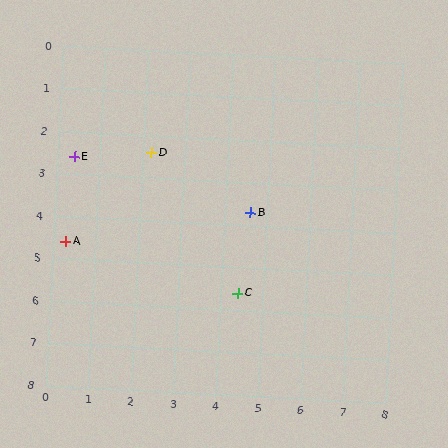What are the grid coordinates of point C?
Point C is at approximately (4.4, 5.6).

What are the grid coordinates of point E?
Point E is at approximately (0.4, 2.6).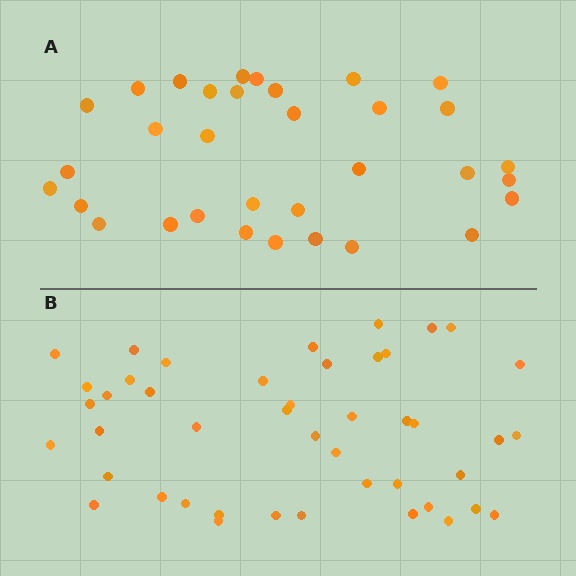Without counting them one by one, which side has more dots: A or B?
Region B (the bottom region) has more dots.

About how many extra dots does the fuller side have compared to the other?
Region B has roughly 12 or so more dots than region A.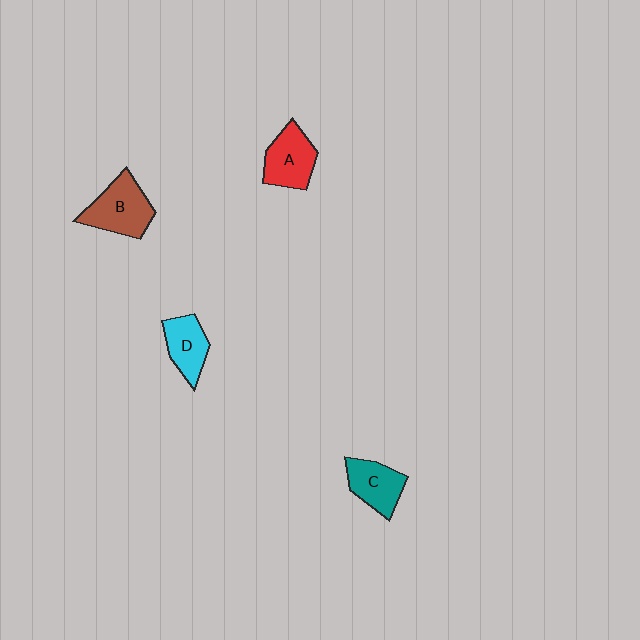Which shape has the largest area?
Shape B (brown).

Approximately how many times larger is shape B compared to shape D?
Approximately 1.4 times.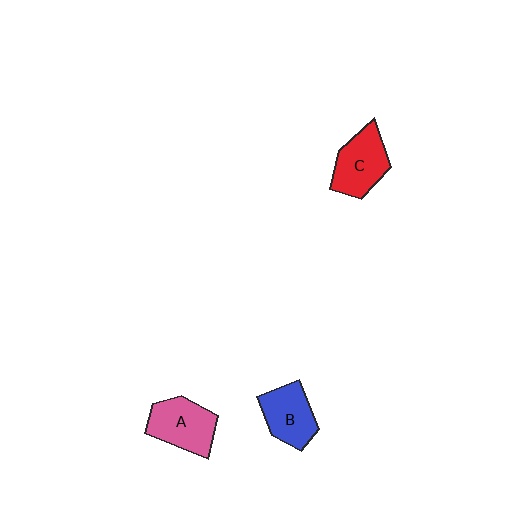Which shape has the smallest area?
Shape B (blue).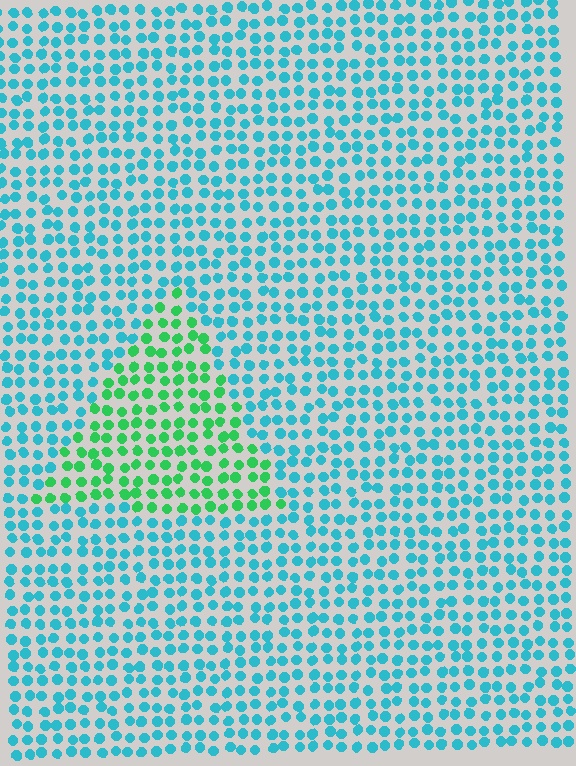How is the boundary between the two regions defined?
The boundary is defined purely by a slight shift in hue (about 50 degrees). Spacing, size, and orientation are identical on both sides.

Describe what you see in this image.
The image is filled with small cyan elements in a uniform arrangement. A triangle-shaped region is visible where the elements are tinted to a slightly different hue, forming a subtle color boundary.